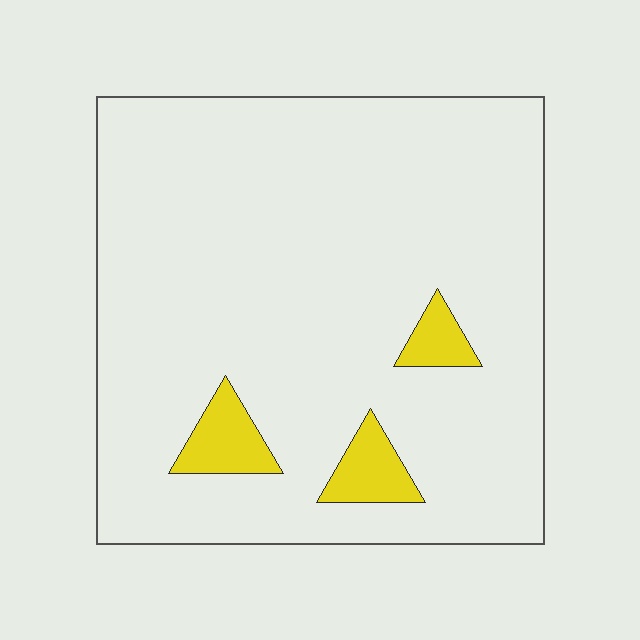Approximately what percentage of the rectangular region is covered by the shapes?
Approximately 5%.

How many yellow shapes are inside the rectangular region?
3.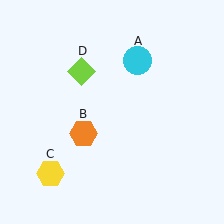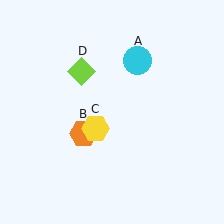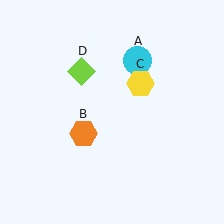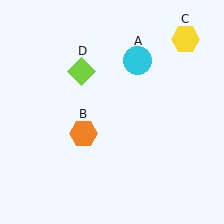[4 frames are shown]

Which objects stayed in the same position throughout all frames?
Cyan circle (object A) and orange hexagon (object B) and lime diamond (object D) remained stationary.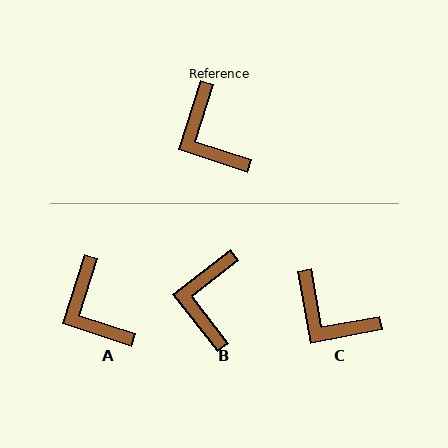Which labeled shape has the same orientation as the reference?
A.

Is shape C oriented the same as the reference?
No, it is off by about 29 degrees.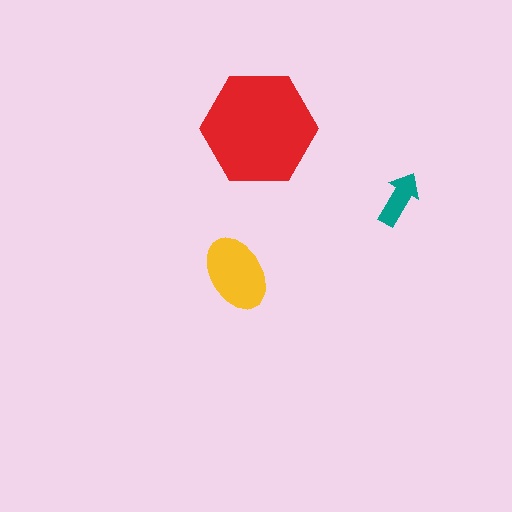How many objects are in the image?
There are 3 objects in the image.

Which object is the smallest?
The teal arrow.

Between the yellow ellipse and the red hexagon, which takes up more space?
The red hexagon.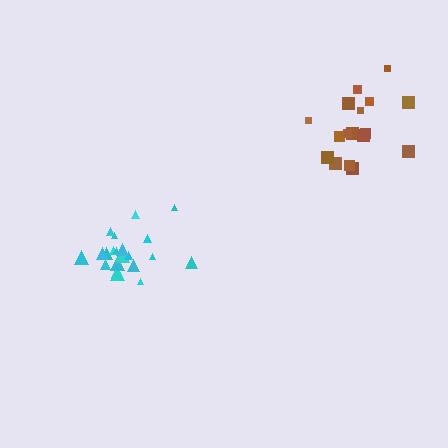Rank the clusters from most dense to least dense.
cyan, brown.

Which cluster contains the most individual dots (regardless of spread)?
Cyan (24).